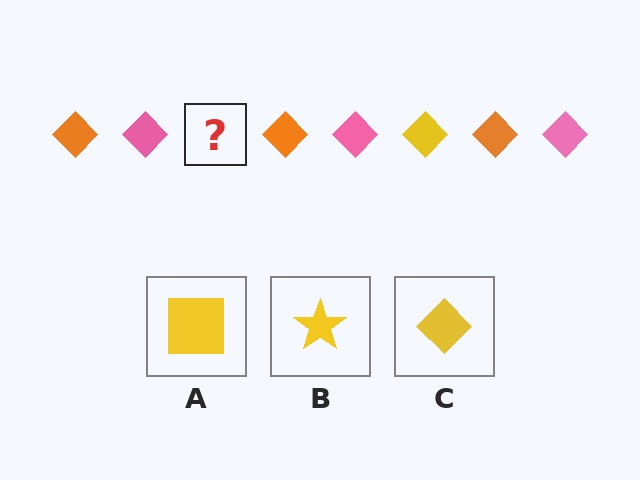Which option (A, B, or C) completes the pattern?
C.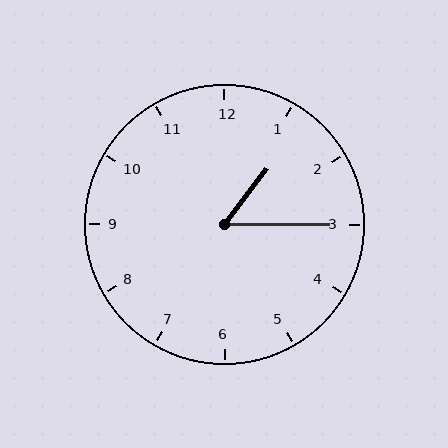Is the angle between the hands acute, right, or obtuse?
It is acute.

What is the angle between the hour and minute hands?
Approximately 52 degrees.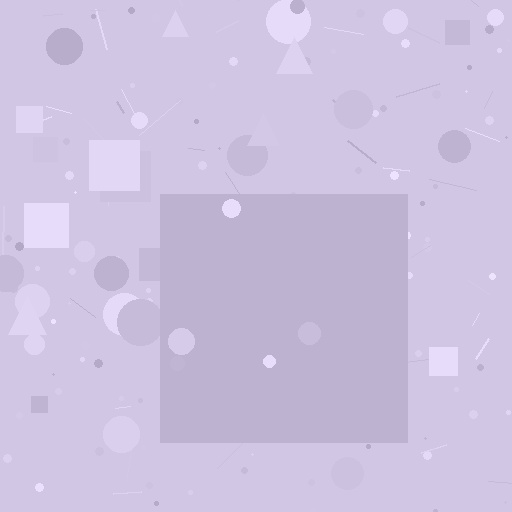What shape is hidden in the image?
A square is hidden in the image.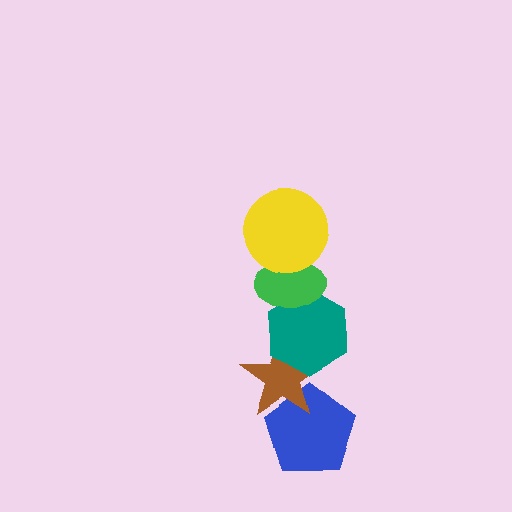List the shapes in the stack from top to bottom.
From top to bottom: the yellow circle, the green ellipse, the teal hexagon, the brown star, the blue pentagon.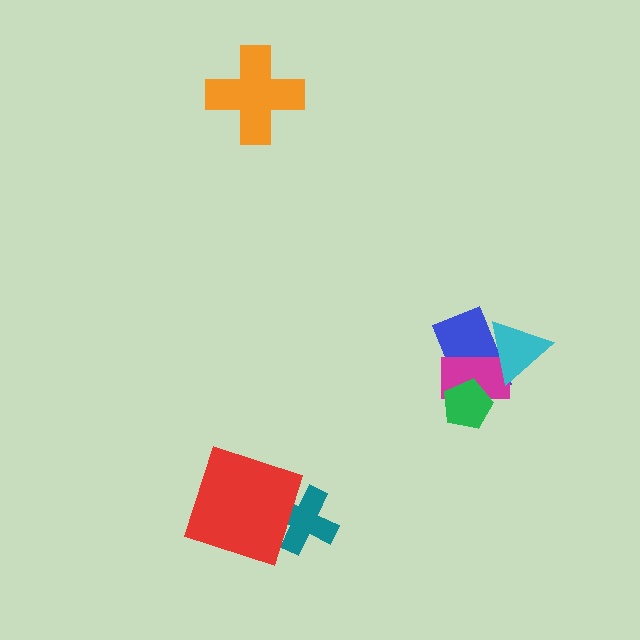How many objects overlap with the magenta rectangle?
3 objects overlap with the magenta rectangle.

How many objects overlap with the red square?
1 object overlaps with the red square.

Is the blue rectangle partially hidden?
Yes, it is partially covered by another shape.